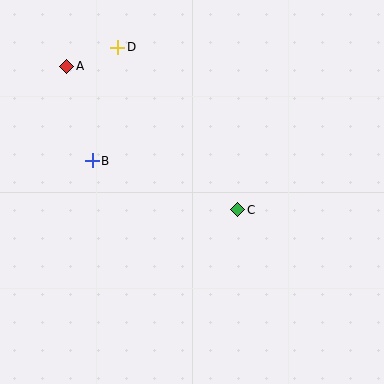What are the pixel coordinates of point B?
Point B is at (92, 161).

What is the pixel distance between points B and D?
The distance between B and D is 116 pixels.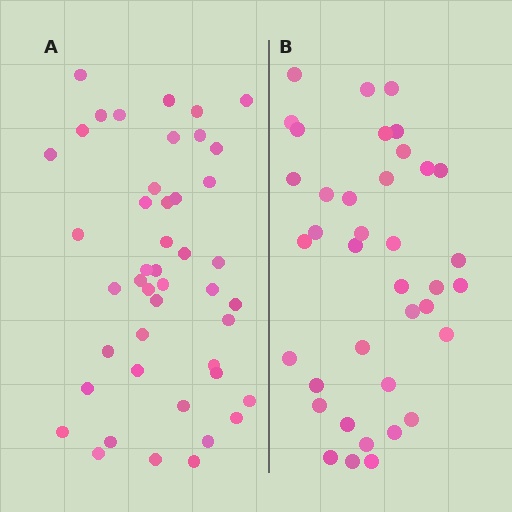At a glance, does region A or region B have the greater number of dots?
Region A (the left region) has more dots.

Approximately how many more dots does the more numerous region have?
Region A has roughly 8 or so more dots than region B.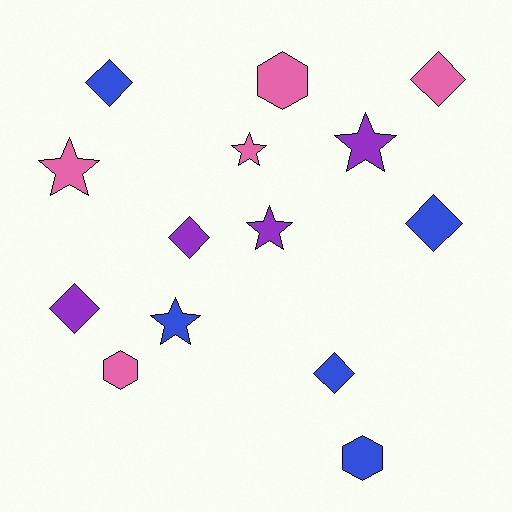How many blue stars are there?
There is 1 blue star.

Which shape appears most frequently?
Diamond, with 6 objects.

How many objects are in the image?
There are 14 objects.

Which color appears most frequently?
Blue, with 5 objects.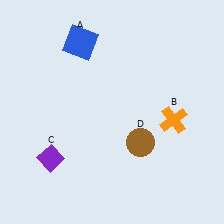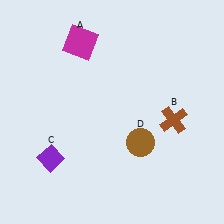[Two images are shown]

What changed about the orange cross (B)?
In Image 1, B is orange. In Image 2, it changed to brown.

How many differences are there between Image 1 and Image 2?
There are 2 differences between the two images.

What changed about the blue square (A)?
In Image 1, A is blue. In Image 2, it changed to magenta.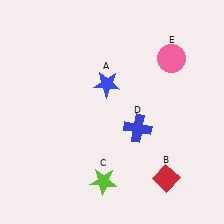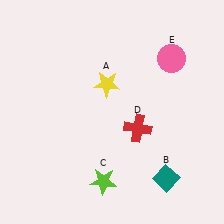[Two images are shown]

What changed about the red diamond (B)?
In Image 1, B is red. In Image 2, it changed to teal.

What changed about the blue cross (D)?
In Image 1, D is blue. In Image 2, it changed to red.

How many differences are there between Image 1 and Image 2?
There are 3 differences between the two images.